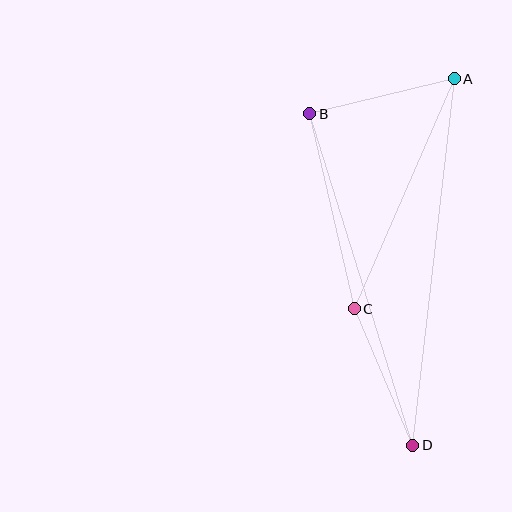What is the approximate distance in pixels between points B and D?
The distance between B and D is approximately 347 pixels.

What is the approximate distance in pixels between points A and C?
The distance between A and C is approximately 251 pixels.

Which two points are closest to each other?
Points A and B are closest to each other.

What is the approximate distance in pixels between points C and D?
The distance between C and D is approximately 149 pixels.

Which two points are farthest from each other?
Points A and D are farthest from each other.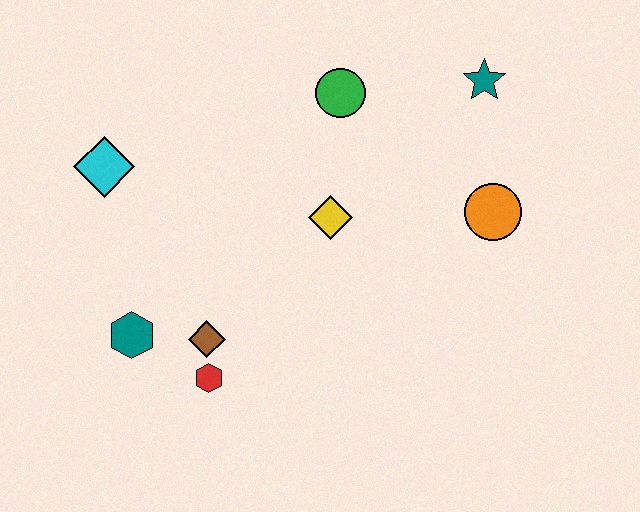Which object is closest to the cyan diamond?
The teal hexagon is closest to the cyan diamond.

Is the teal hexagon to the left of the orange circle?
Yes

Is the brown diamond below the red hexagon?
No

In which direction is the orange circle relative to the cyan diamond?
The orange circle is to the right of the cyan diamond.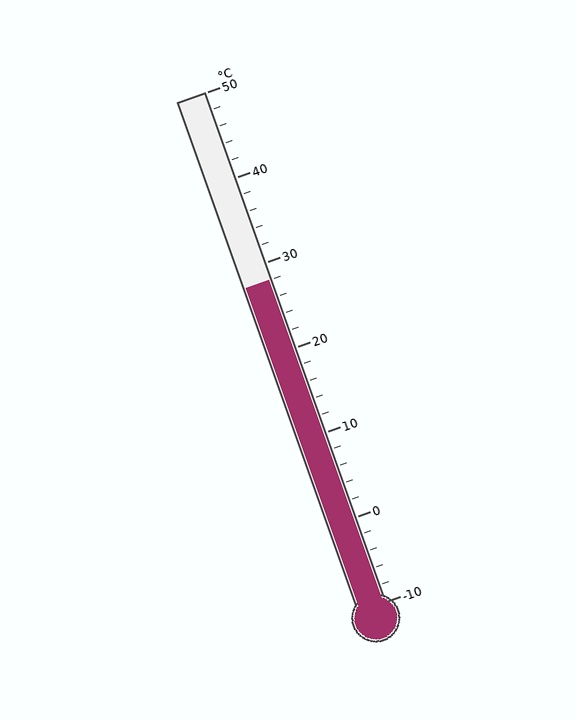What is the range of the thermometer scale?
The thermometer scale ranges from -10°C to 50°C.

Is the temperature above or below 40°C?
The temperature is below 40°C.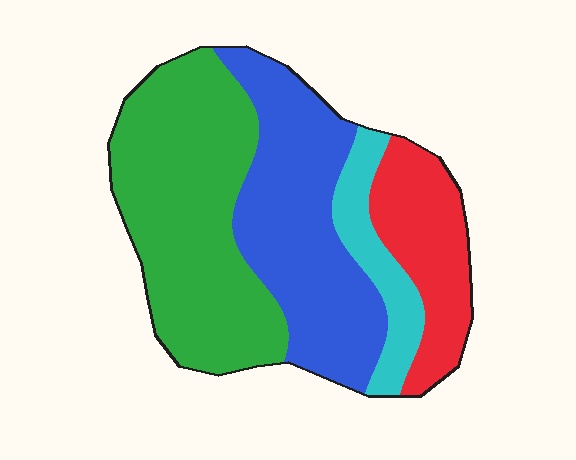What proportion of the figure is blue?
Blue takes up about one third (1/3) of the figure.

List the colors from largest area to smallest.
From largest to smallest: green, blue, red, cyan.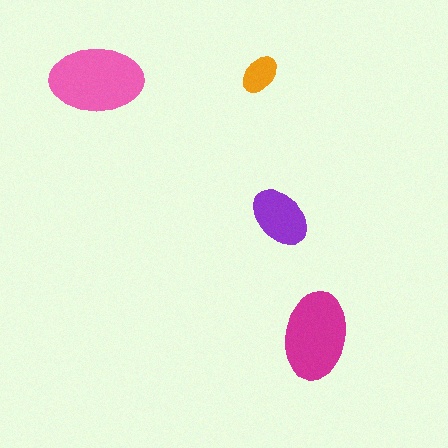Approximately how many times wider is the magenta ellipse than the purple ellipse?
About 1.5 times wider.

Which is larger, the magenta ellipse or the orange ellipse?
The magenta one.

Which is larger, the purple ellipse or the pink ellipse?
The pink one.